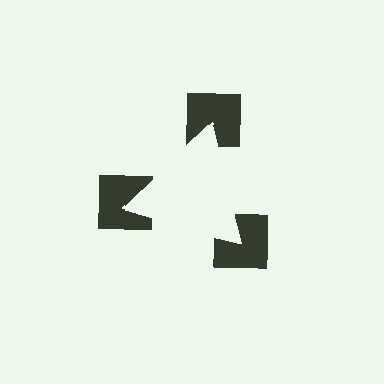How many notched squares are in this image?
There are 3 — one at each vertex of the illusory triangle.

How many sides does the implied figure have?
3 sides.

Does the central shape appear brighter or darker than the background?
It typically appears slightly brighter than the background, even though no actual brightness change is drawn.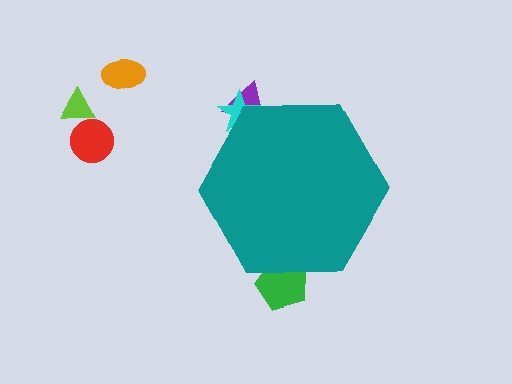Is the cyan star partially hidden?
Yes, the cyan star is partially hidden behind the teal hexagon.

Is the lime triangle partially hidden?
No, the lime triangle is fully visible.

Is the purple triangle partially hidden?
Yes, the purple triangle is partially hidden behind the teal hexagon.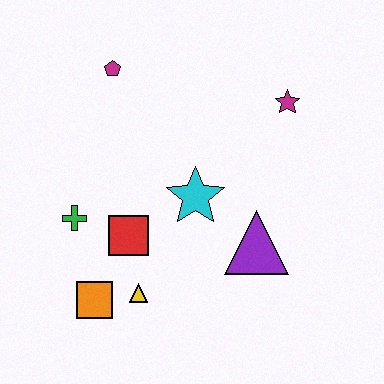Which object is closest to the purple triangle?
The cyan star is closest to the purple triangle.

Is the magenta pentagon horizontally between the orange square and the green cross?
No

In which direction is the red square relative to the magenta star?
The red square is to the left of the magenta star.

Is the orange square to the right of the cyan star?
No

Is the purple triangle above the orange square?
Yes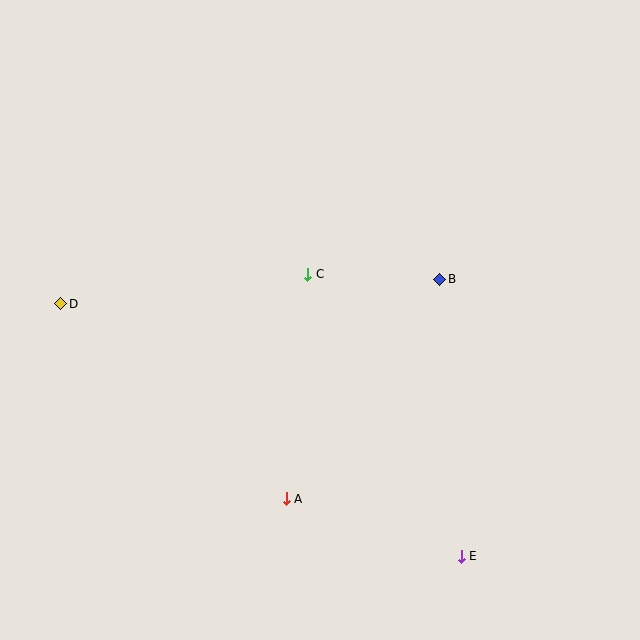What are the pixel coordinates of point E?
Point E is at (461, 556).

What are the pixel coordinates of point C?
Point C is at (308, 274).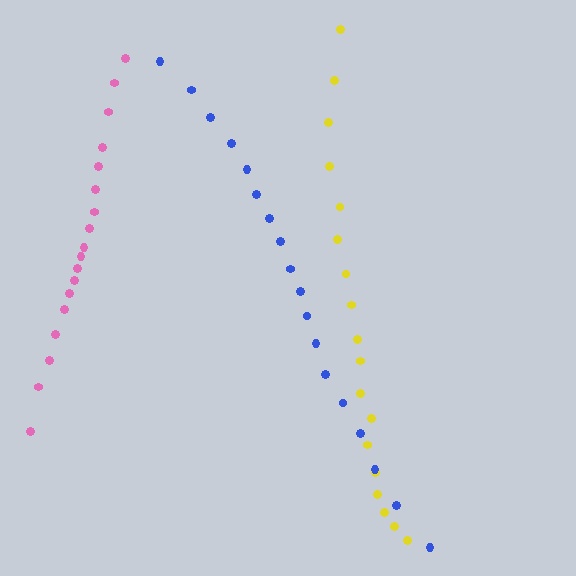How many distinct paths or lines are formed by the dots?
There are 3 distinct paths.